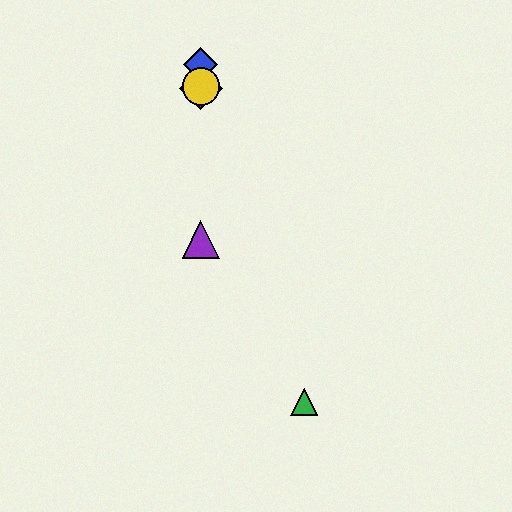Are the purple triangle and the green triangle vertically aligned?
No, the purple triangle is at x≈201 and the green triangle is at x≈304.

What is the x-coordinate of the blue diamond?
The blue diamond is at x≈201.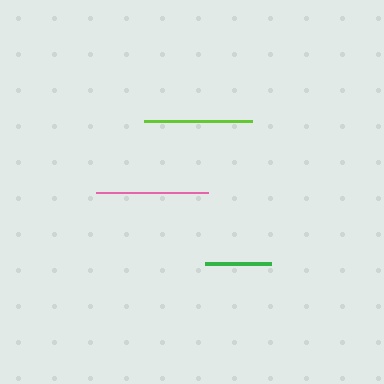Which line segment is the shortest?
The green line is the shortest at approximately 67 pixels.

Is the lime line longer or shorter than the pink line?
The pink line is longer than the lime line.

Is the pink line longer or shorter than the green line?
The pink line is longer than the green line.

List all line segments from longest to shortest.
From longest to shortest: pink, lime, green.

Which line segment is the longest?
The pink line is the longest at approximately 113 pixels.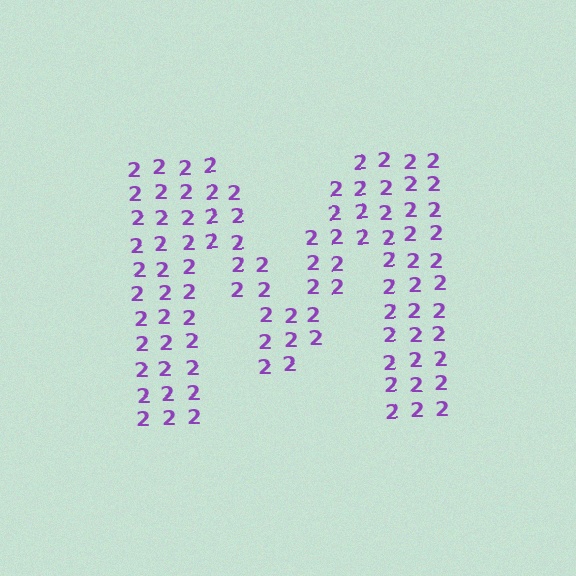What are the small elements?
The small elements are digit 2's.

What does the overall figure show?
The overall figure shows the letter M.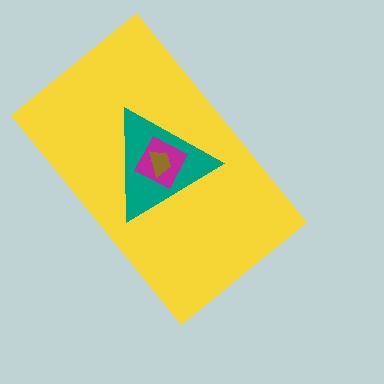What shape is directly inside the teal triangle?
The magenta square.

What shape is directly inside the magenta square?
The brown trapezoid.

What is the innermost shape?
The brown trapezoid.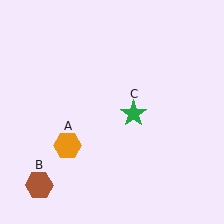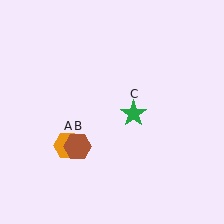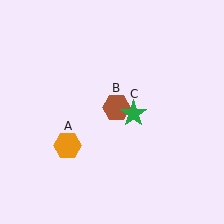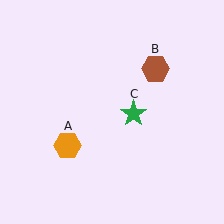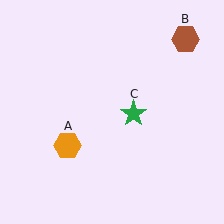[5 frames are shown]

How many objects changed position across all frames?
1 object changed position: brown hexagon (object B).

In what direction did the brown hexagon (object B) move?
The brown hexagon (object B) moved up and to the right.